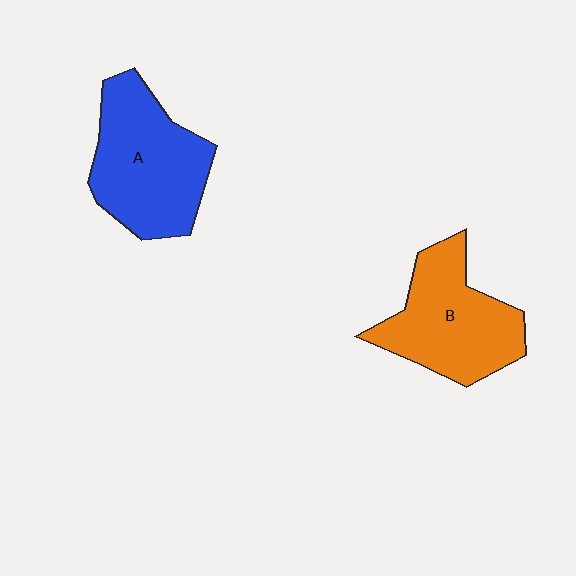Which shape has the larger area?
Shape A (blue).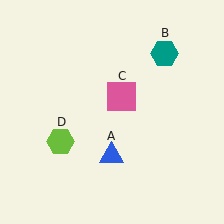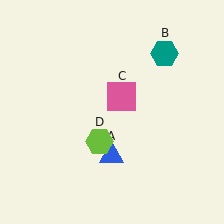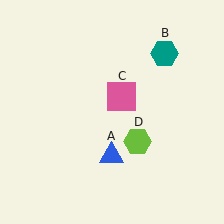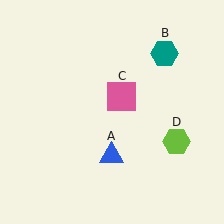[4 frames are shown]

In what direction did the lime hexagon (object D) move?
The lime hexagon (object D) moved right.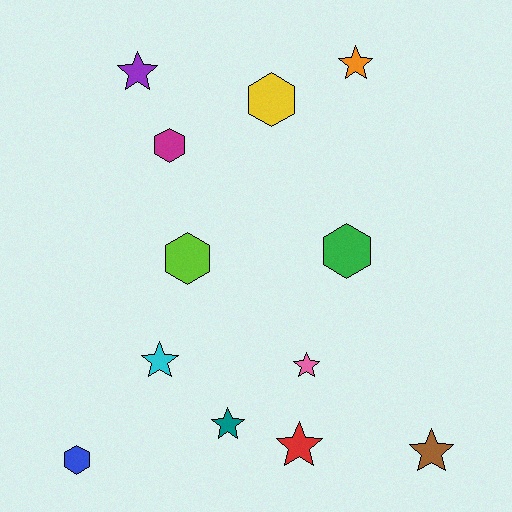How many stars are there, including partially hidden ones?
There are 7 stars.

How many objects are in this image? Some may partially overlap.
There are 12 objects.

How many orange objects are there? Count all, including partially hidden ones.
There is 1 orange object.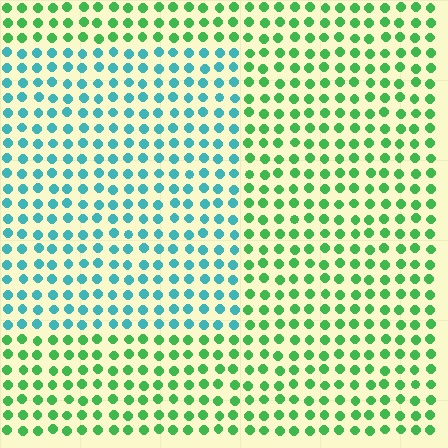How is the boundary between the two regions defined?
The boundary is defined purely by a slight shift in hue (about 54 degrees). Spacing, size, and orientation are identical on both sides.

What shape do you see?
I see a rectangle.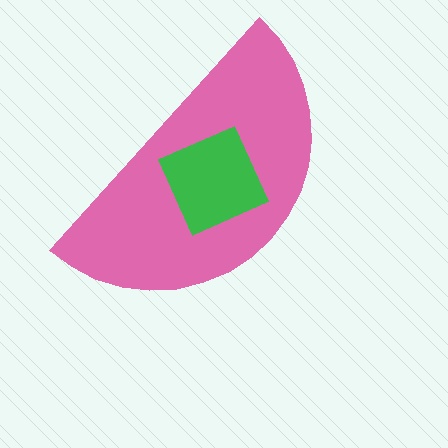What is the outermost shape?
The pink semicircle.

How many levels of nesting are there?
2.